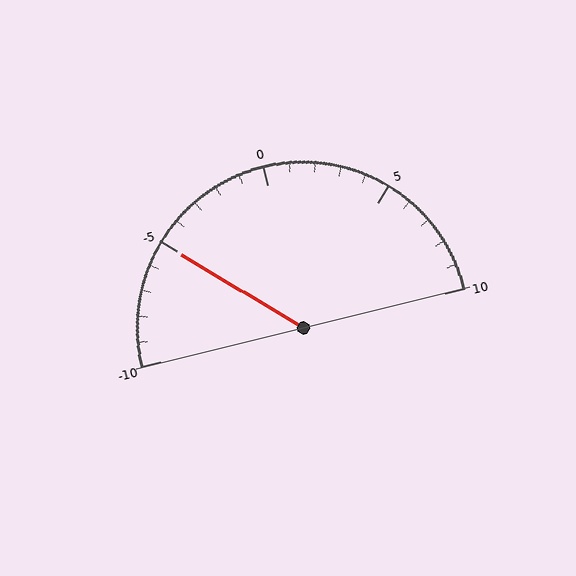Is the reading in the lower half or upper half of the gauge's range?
The reading is in the lower half of the range (-10 to 10).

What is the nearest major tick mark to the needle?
The nearest major tick mark is -5.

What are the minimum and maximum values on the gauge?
The gauge ranges from -10 to 10.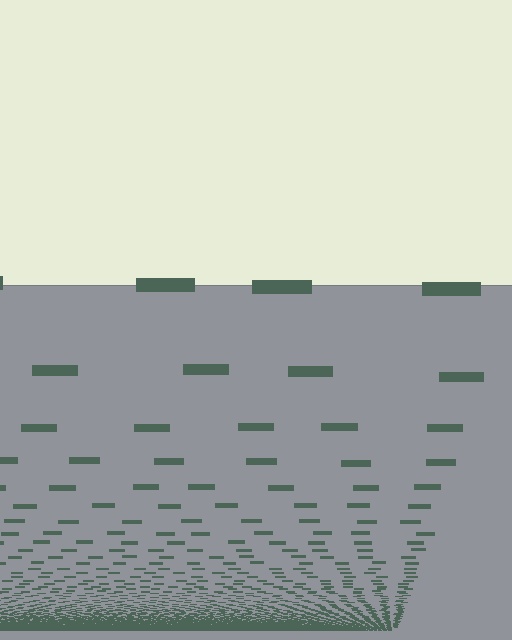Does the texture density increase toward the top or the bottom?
Density increases toward the bottom.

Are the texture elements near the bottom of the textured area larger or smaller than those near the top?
Smaller. The gradient is inverted — elements near the bottom are smaller and denser.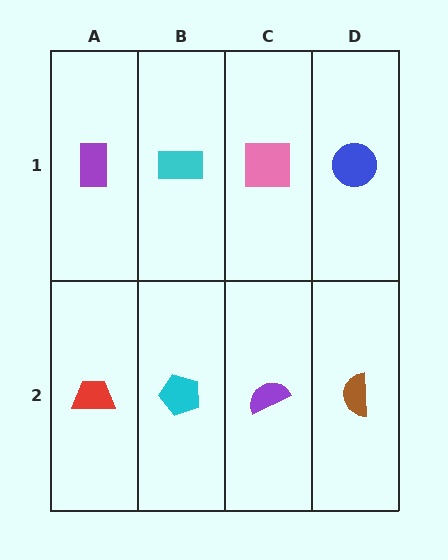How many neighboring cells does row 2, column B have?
3.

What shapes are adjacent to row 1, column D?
A brown semicircle (row 2, column D), a pink square (row 1, column C).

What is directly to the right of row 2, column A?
A cyan pentagon.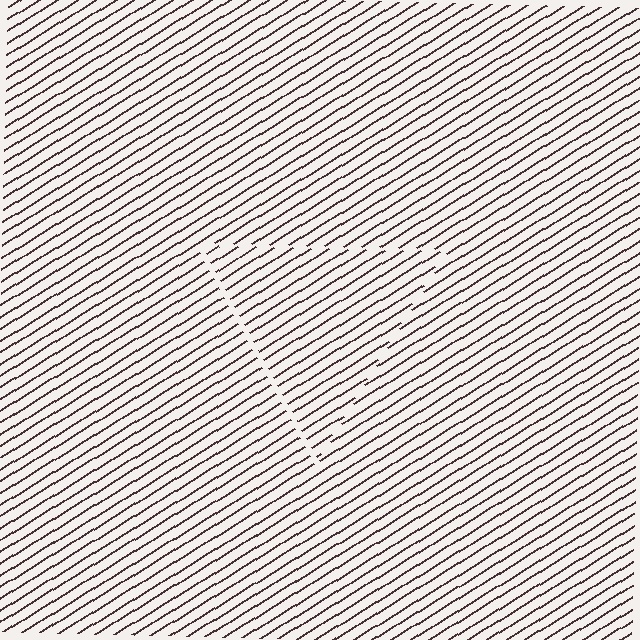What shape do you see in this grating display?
An illusory triangle. The interior of the shape contains the same grating, shifted by half a period — the contour is defined by the phase discontinuity where line-ends from the inner and outer gratings abut.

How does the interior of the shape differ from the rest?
The interior of the shape contains the same grating, shifted by half a period — the contour is defined by the phase discontinuity where line-ends from the inner and outer gratings abut.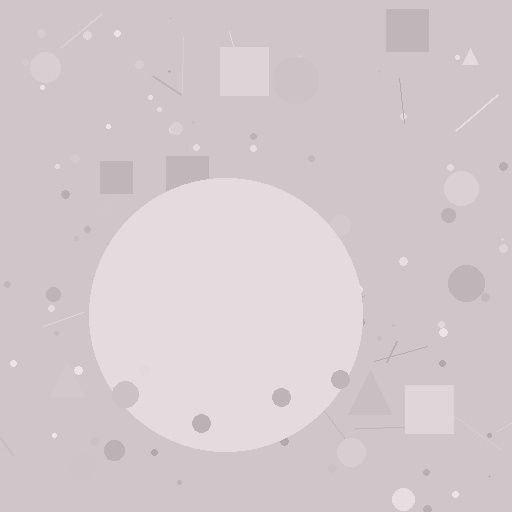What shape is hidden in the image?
A circle is hidden in the image.